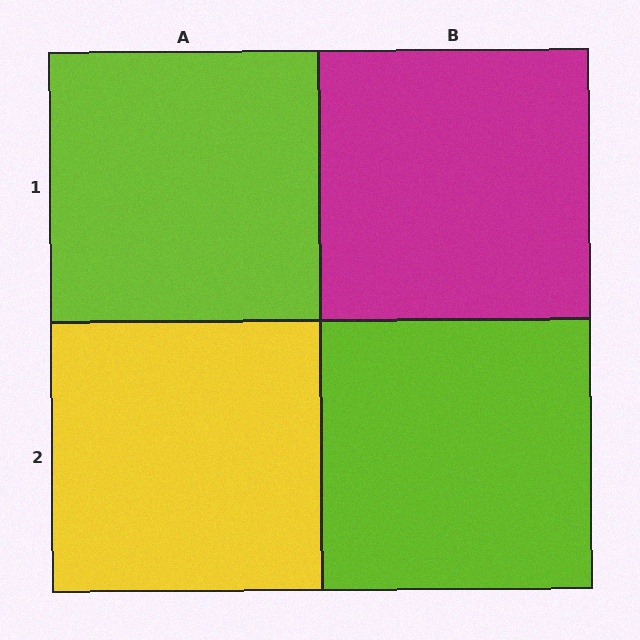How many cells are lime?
2 cells are lime.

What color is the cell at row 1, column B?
Magenta.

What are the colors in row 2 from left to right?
Yellow, lime.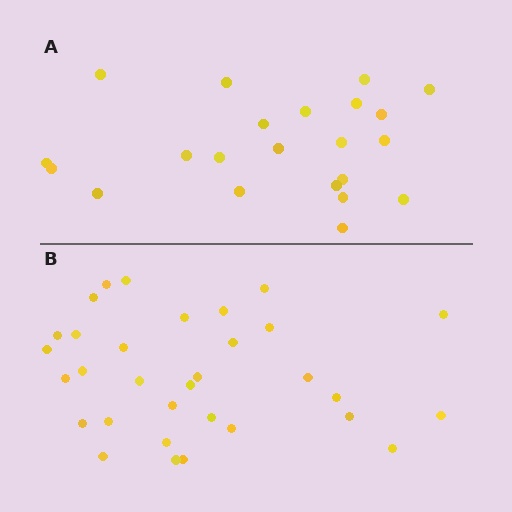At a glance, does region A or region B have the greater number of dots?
Region B (the bottom region) has more dots.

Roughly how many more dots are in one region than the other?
Region B has roughly 10 or so more dots than region A.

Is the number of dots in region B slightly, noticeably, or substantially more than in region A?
Region B has substantially more. The ratio is roughly 1.5 to 1.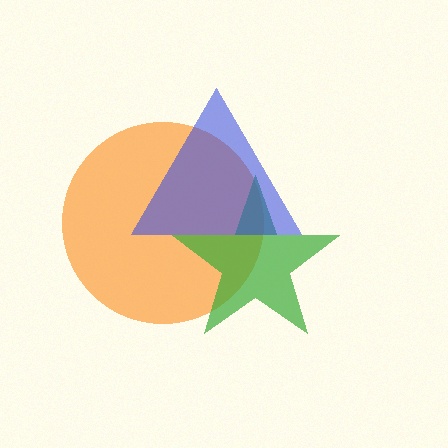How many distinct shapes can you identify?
There are 3 distinct shapes: an orange circle, a green star, a blue triangle.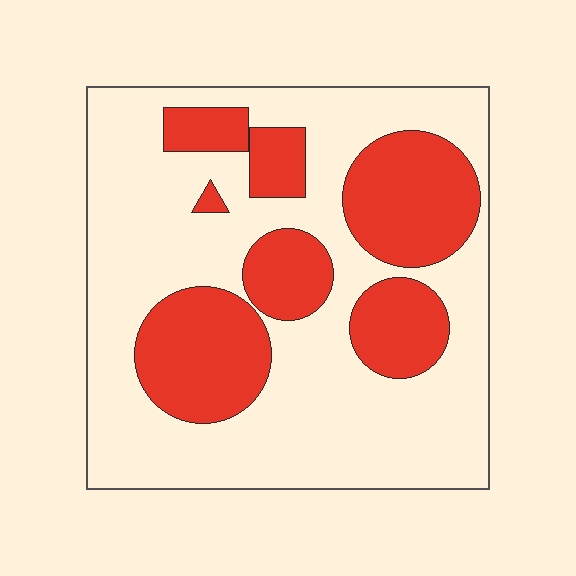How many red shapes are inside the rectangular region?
7.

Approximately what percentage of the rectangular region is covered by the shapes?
Approximately 35%.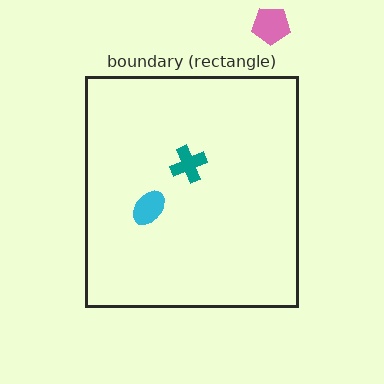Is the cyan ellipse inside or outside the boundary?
Inside.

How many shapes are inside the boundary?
2 inside, 1 outside.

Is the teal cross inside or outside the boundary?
Inside.